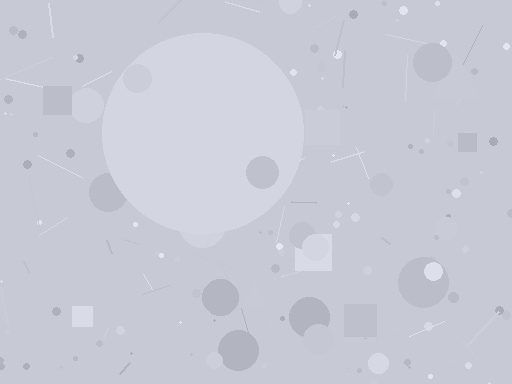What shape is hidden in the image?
A circle is hidden in the image.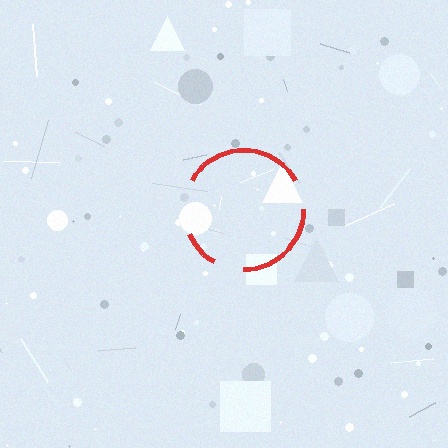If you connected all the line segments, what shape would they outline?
They would outline a circle.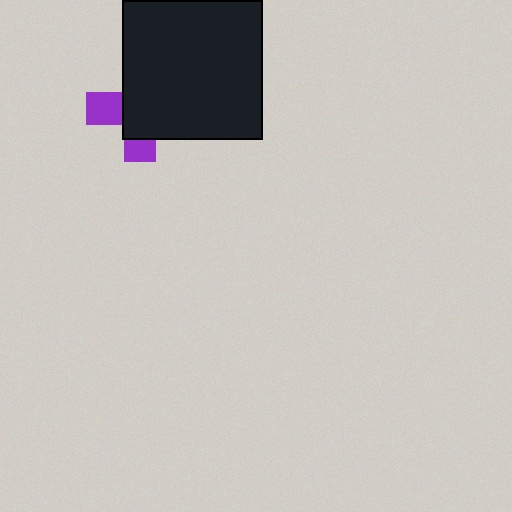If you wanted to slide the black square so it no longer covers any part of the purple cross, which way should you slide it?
Slide it toward the upper-right — that is the most direct way to separate the two shapes.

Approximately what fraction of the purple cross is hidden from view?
Roughly 68% of the purple cross is hidden behind the black square.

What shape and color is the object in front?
The object in front is a black square.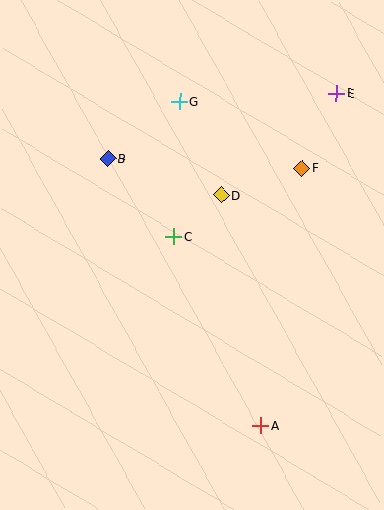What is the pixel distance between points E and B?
The distance between E and B is 238 pixels.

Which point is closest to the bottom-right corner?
Point A is closest to the bottom-right corner.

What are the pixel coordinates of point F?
Point F is at (302, 168).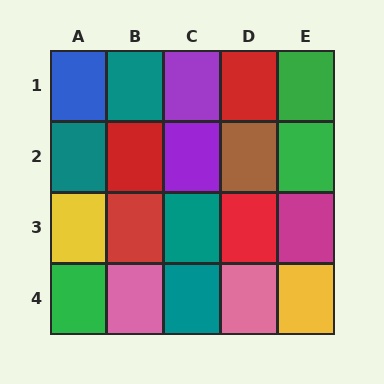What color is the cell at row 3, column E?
Magenta.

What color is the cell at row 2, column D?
Brown.